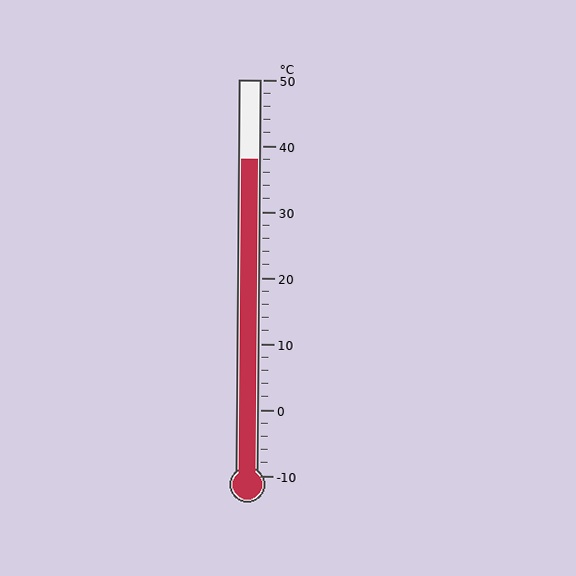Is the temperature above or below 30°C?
The temperature is above 30°C.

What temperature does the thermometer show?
The thermometer shows approximately 38°C.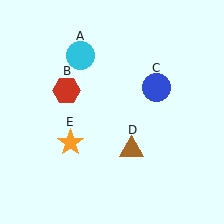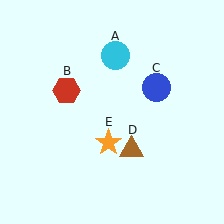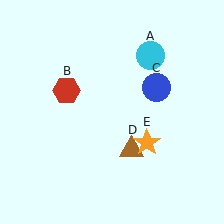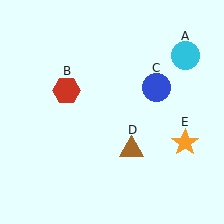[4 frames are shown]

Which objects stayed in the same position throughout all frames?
Red hexagon (object B) and blue circle (object C) and brown triangle (object D) remained stationary.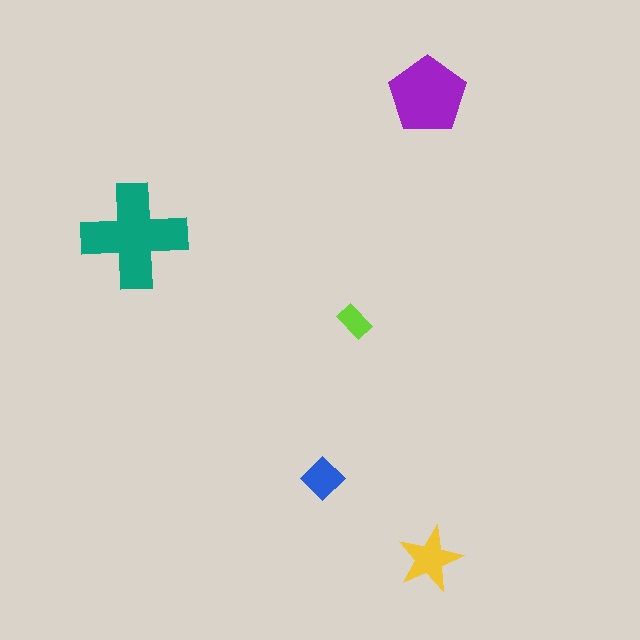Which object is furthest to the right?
The yellow star is rightmost.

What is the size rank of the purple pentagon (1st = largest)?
2nd.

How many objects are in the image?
There are 5 objects in the image.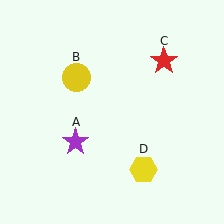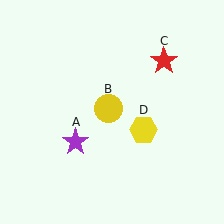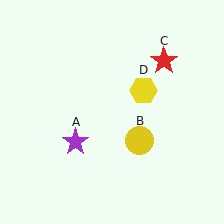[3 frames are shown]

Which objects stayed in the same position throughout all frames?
Purple star (object A) and red star (object C) remained stationary.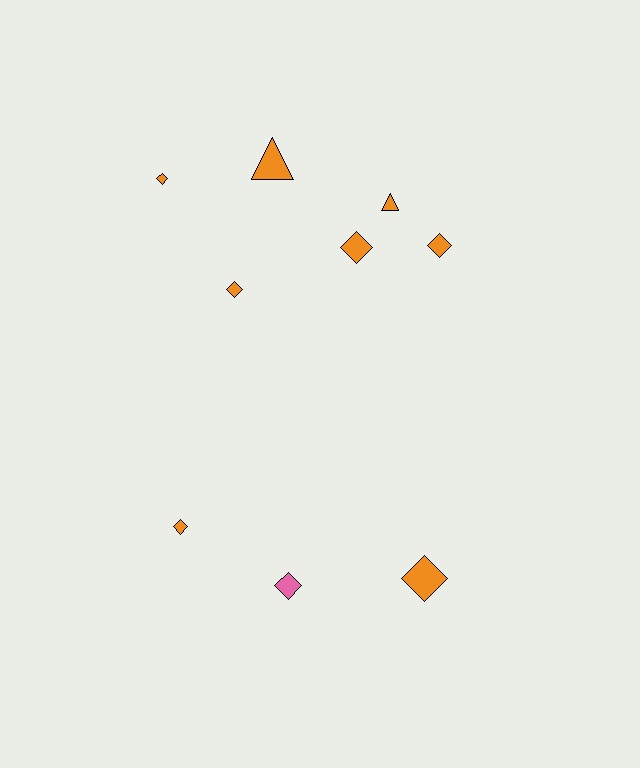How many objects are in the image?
There are 9 objects.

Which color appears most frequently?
Orange, with 8 objects.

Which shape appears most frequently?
Diamond, with 7 objects.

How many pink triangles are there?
There are no pink triangles.